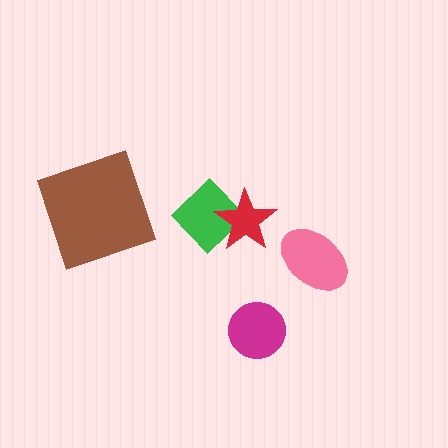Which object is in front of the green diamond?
The red star is in front of the green diamond.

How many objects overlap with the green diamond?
1 object overlaps with the green diamond.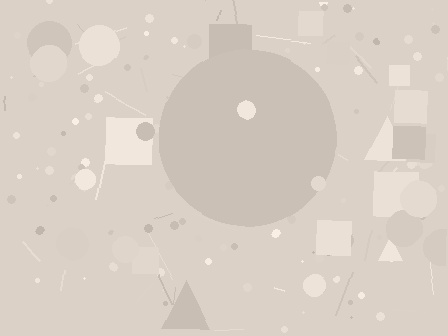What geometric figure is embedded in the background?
A circle is embedded in the background.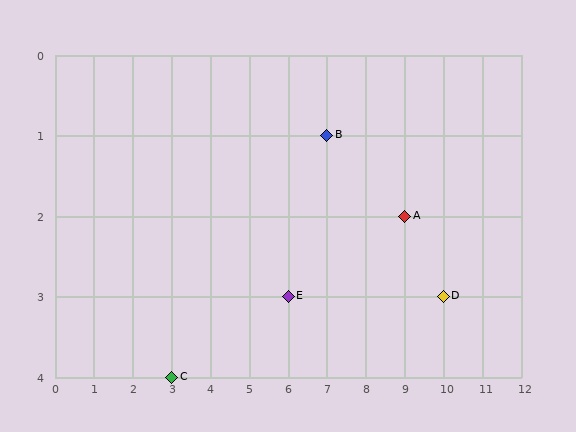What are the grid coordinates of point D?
Point D is at grid coordinates (10, 3).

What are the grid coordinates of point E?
Point E is at grid coordinates (6, 3).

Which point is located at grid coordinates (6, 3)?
Point E is at (6, 3).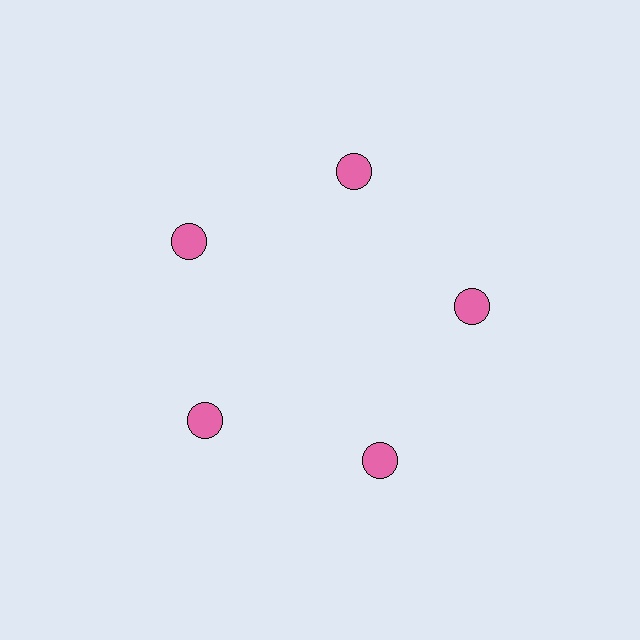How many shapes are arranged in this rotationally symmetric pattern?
There are 5 shapes, arranged in 5 groups of 1.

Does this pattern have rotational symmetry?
Yes, this pattern has 5-fold rotational symmetry. It looks the same after rotating 72 degrees around the center.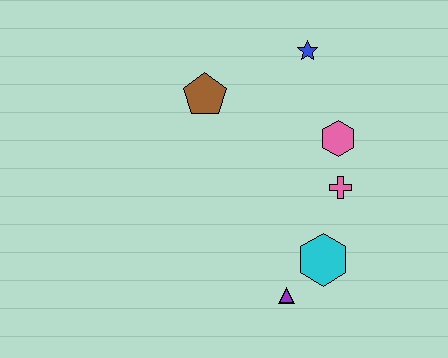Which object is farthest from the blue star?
The purple triangle is farthest from the blue star.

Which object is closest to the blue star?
The pink hexagon is closest to the blue star.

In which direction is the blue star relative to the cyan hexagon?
The blue star is above the cyan hexagon.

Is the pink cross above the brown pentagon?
No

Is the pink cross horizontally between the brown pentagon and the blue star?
No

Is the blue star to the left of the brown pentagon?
No